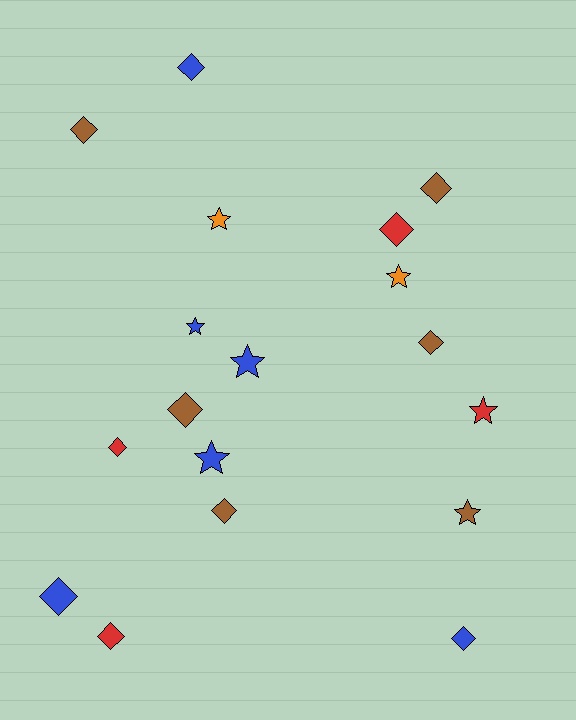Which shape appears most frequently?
Diamond, with 11 objects.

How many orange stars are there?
There are 2 orange stars.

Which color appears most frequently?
Blue, with 6 objects.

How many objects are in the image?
There are 18 objects.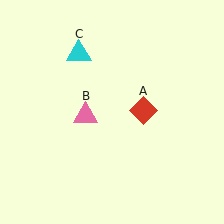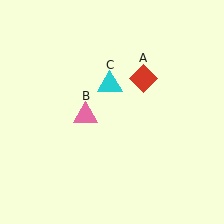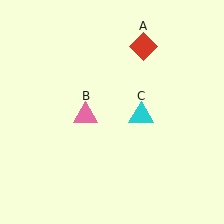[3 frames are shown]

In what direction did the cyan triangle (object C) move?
The cyan triangle (object C) moved down and to the right.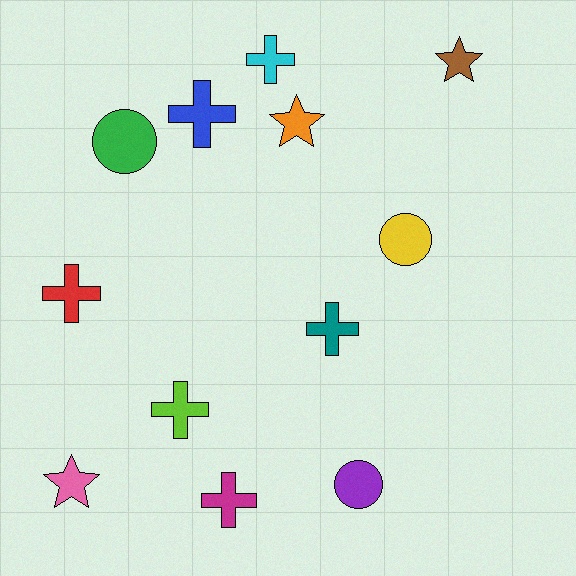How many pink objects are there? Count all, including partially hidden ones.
There is 1 pink object.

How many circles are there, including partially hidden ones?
There are 3 circles.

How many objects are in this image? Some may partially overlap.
There are 12 objects.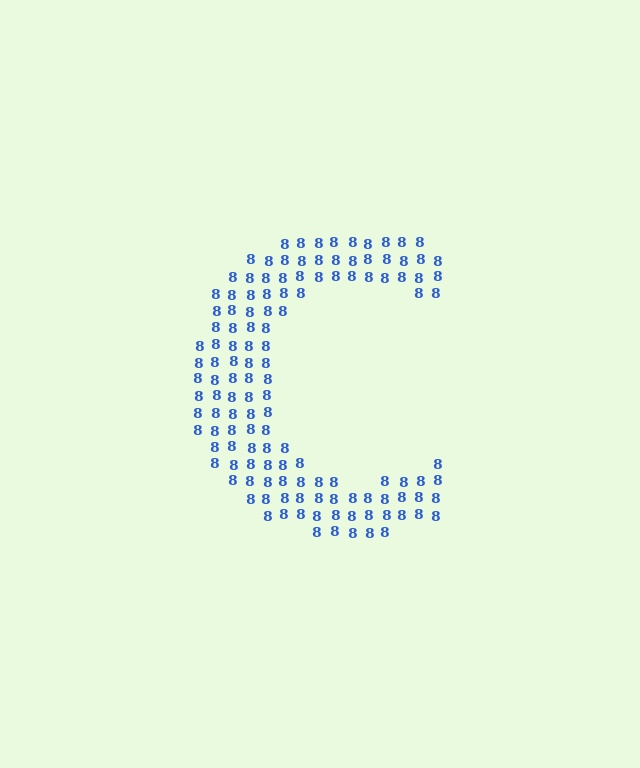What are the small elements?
The small elements are digit 8's.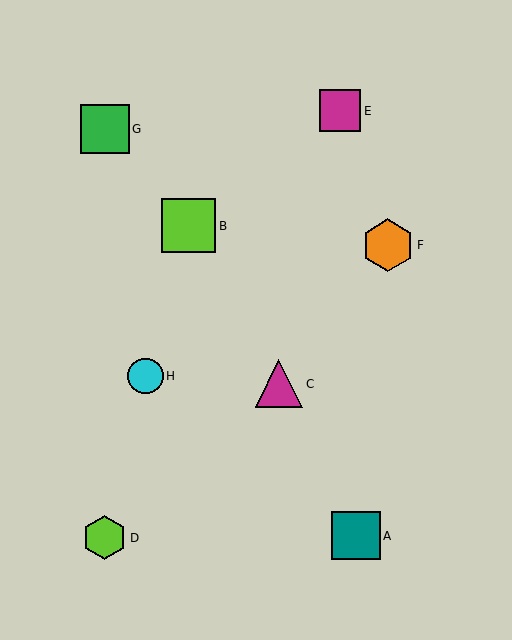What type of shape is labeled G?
Shape G is a green square.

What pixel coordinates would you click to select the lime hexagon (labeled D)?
Click at (105, 538) to select the lime hexagon D.